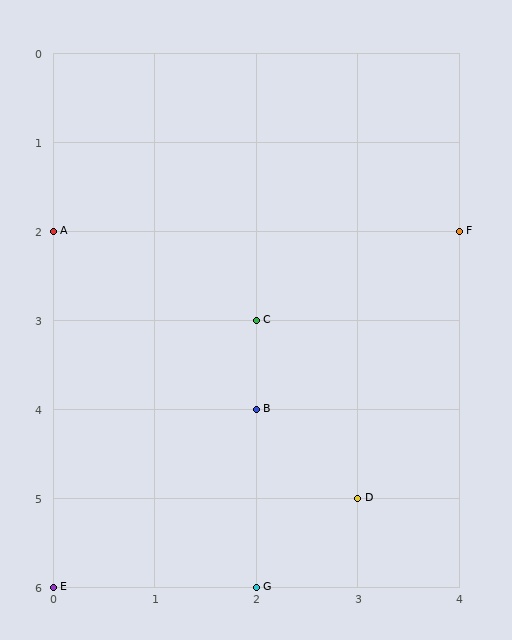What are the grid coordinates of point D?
Point D is at grid coordinates (3, 5).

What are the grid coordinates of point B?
Point B is at grid coordinates (2, 4).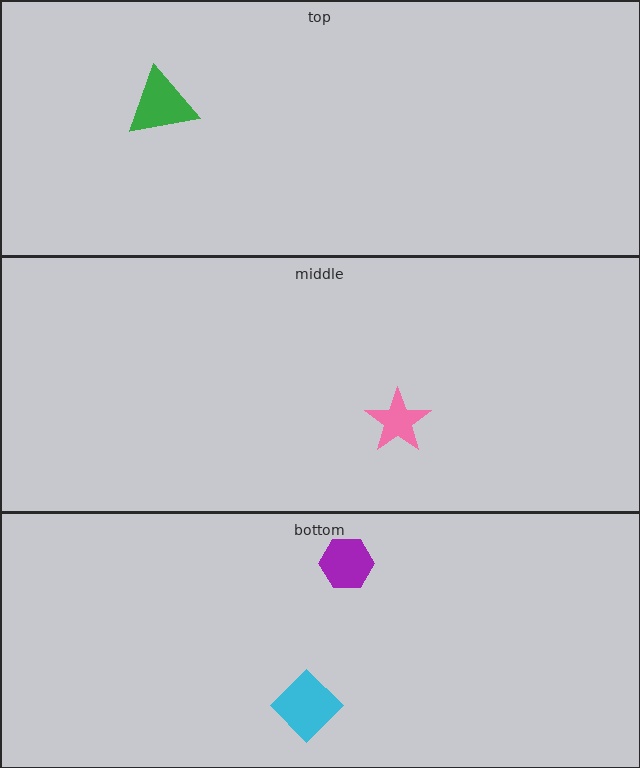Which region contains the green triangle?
The top region.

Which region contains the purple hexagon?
The bottom region.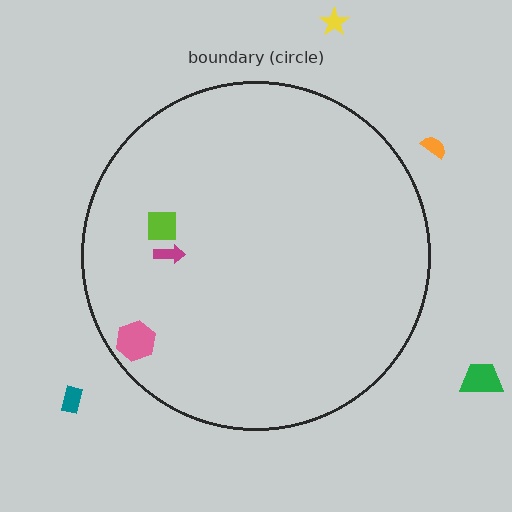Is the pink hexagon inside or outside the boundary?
Inside.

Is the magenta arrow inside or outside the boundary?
Inside.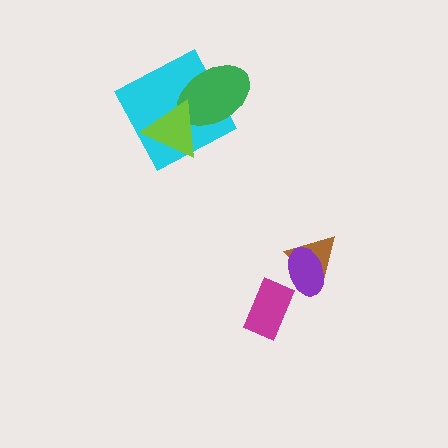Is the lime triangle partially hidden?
No, no other shape covers it.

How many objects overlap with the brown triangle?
1 object overlaps with the brown triangle.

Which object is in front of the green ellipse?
The lime triangle is in front of the green ellipse.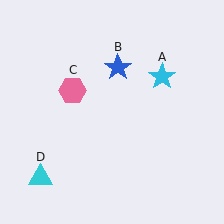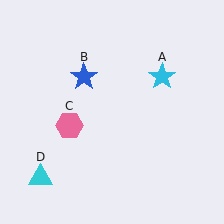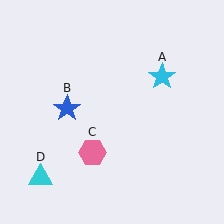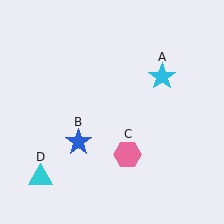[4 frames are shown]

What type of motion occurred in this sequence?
The blue star (object B), pink hexagon (object C) rotated counterclockwise around the center of the scene.